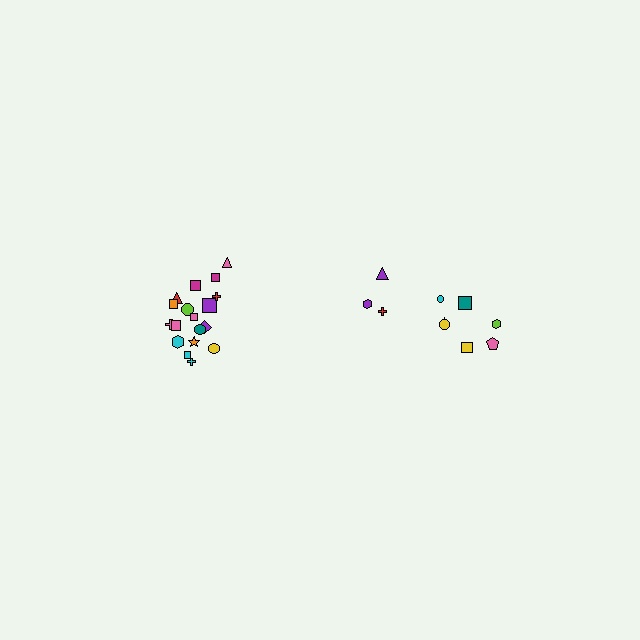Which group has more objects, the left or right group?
The left group.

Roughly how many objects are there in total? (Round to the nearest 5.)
Roughly 30 objects in total.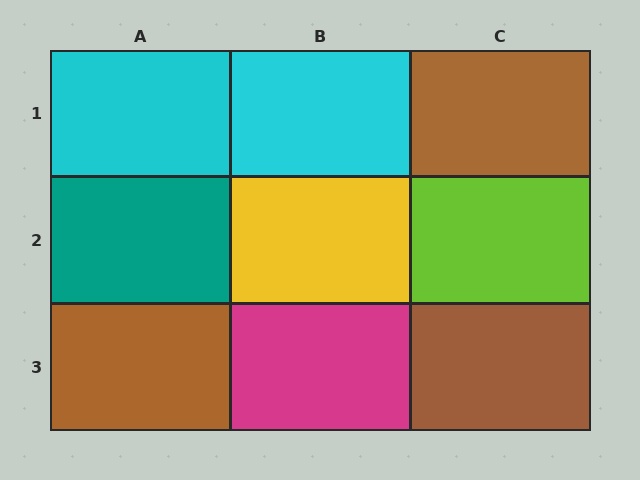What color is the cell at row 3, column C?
Brown.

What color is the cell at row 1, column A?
Cyan.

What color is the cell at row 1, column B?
Cyan.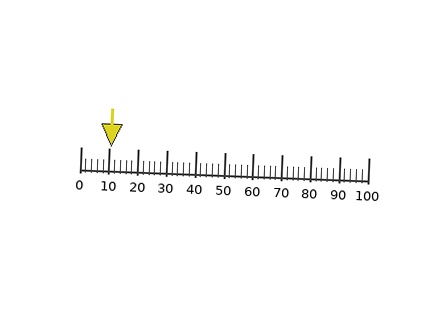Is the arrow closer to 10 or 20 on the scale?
The arrow is closer to 10.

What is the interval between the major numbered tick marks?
The major tick marks are spaced 10 units apart.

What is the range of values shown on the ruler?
The ruler shows values from 0 to 100.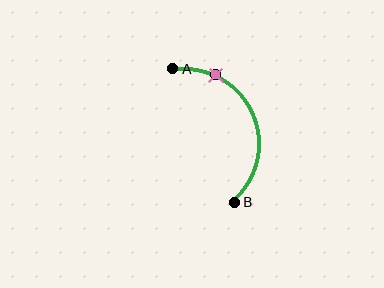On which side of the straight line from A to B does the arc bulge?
The arc bulges to the right of the straight line connecting A and B.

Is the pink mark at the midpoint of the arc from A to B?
No. The pink mark lies on the arc but is closer to endpoint A. The arc midpoint would be at the point on the curve equidistant along the arc from both A and B.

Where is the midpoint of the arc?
The arc midpoint is the point on the curve farthest from the straight line joining A and B. It sits to the right of that line.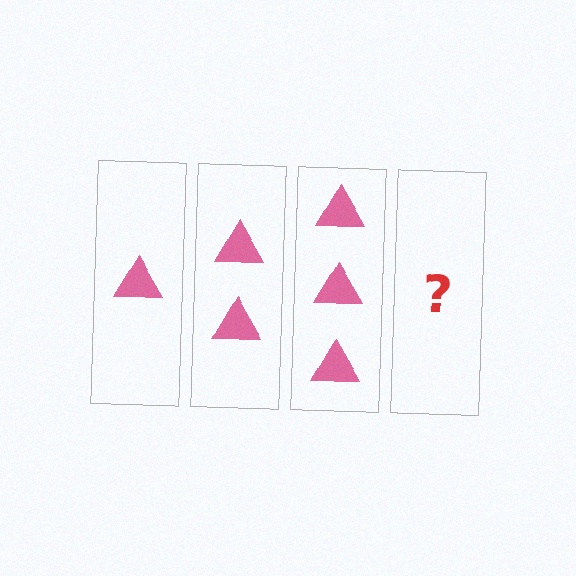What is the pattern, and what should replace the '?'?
The pattern is that each step adds one more triangle. The '?' should be 4 triangles.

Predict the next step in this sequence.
The next step is 4 triangles.